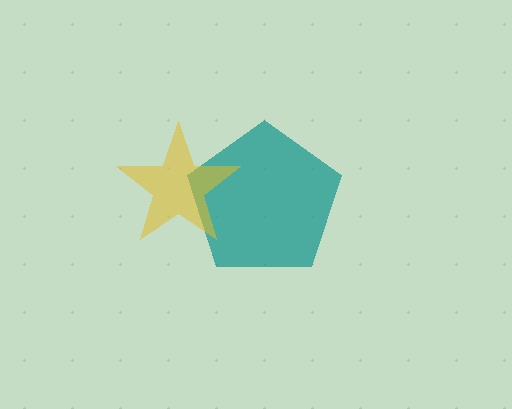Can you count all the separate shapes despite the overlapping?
Yes, there are 2 separate shapes.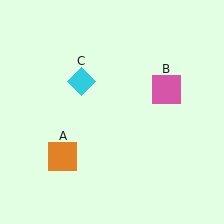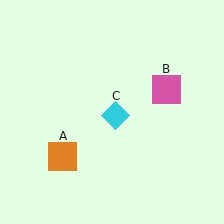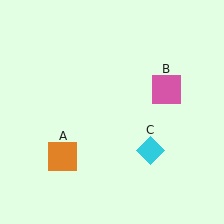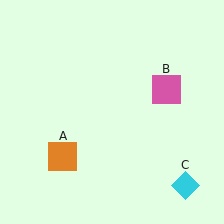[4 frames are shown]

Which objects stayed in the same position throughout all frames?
Orange square (object A) and pink square (object B) remained stationary.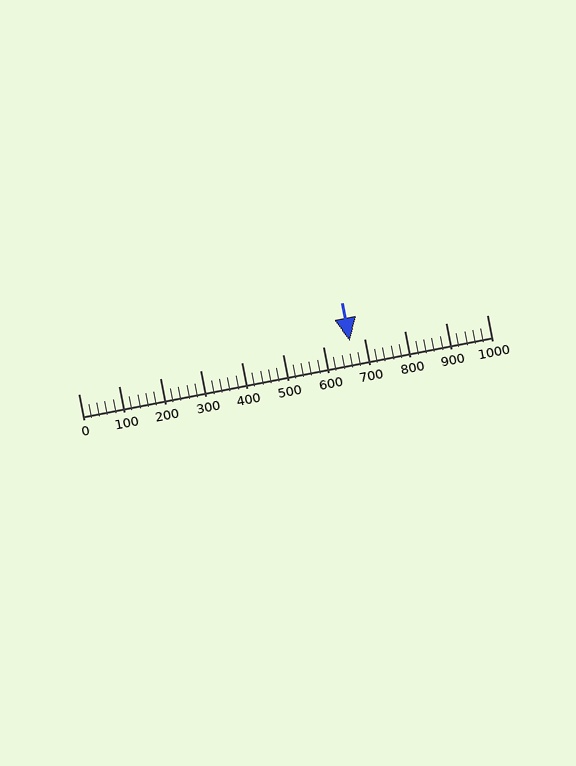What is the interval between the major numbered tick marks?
The major tick marks are spaced 100 units apart.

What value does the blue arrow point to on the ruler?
The blue arrow points to approximately 665.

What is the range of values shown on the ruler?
The ruler shows values from 0 to 1000.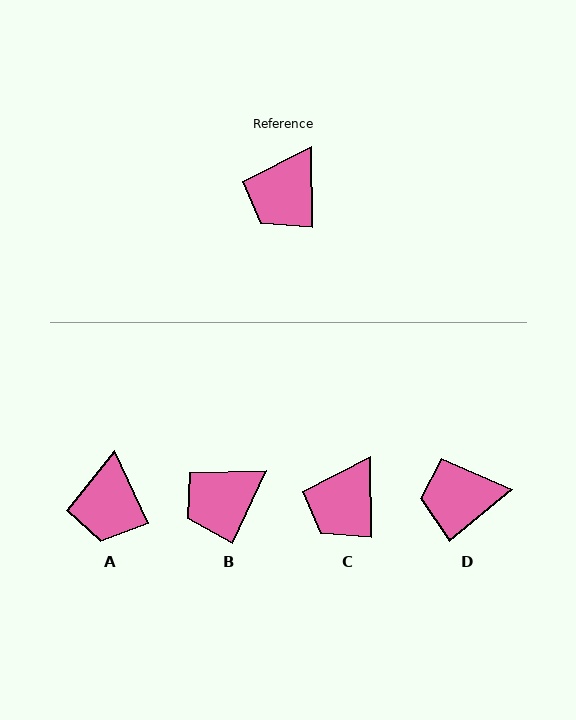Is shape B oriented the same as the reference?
No, it is off by about 25 degrees.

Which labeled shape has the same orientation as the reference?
C.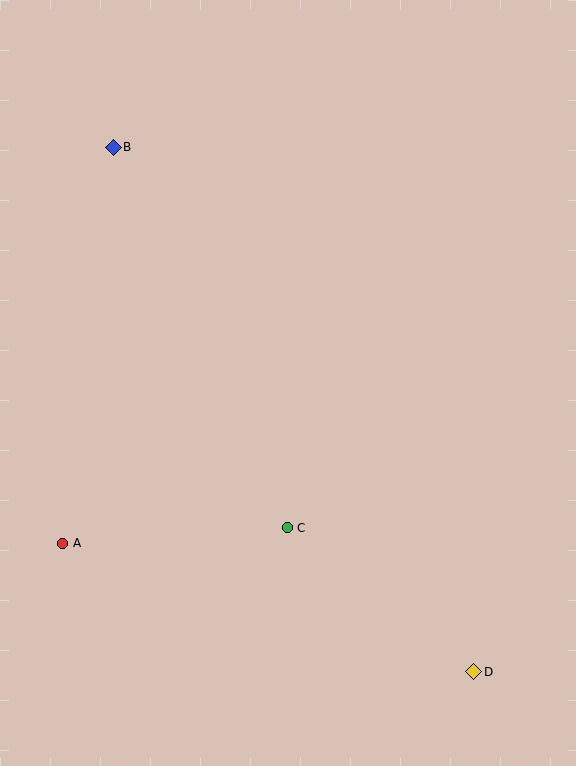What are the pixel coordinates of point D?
Point D is at (474, 672).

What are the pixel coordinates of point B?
Point B is at (113, 147).